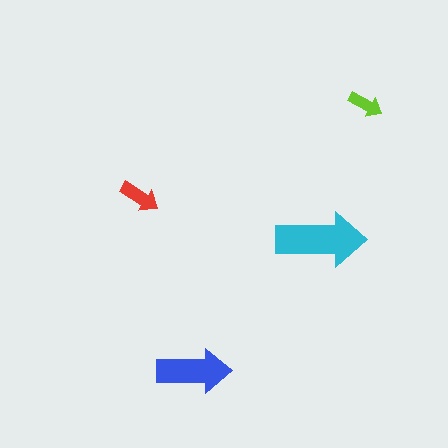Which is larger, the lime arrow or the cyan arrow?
The cyan one.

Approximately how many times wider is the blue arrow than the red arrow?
About 2 times wider.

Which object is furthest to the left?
The red arrow is leftmost.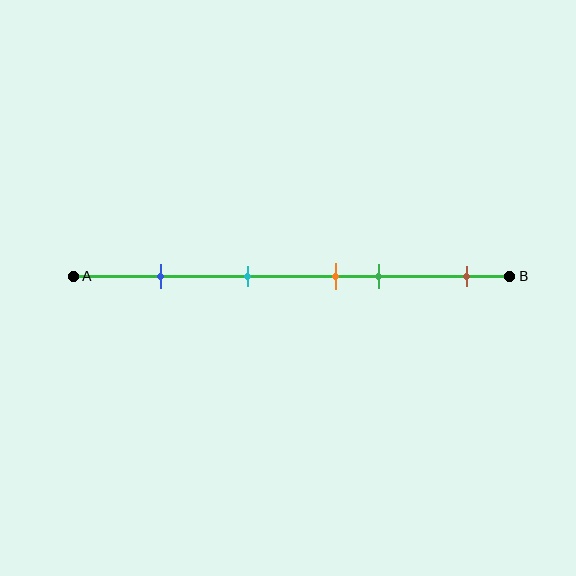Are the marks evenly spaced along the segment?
No, the marks are not evenly spaced.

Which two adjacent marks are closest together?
The orange and green marks are the closest adjacent pair.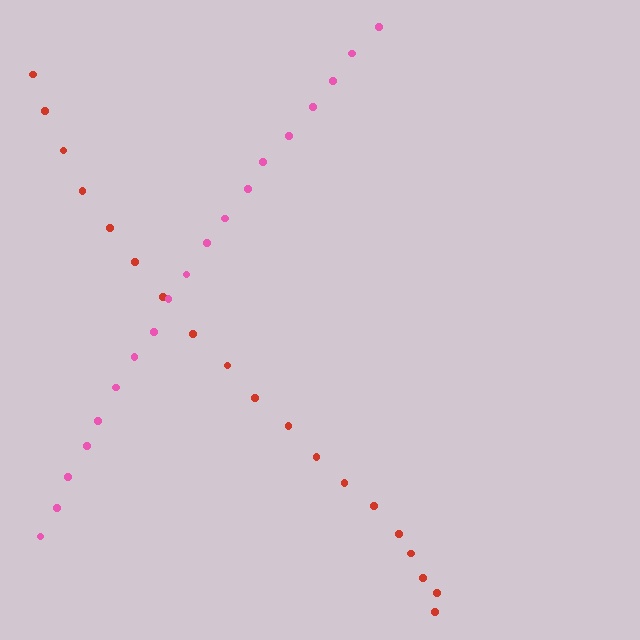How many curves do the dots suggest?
There are 2 distinct paths.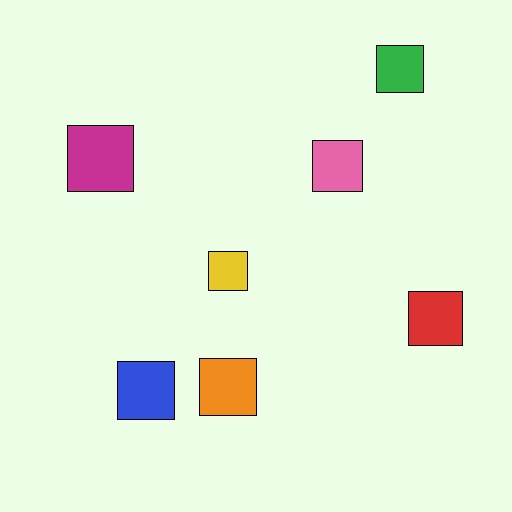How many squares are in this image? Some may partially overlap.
There are 7 squares.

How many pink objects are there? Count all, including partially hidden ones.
There is 1 pink object.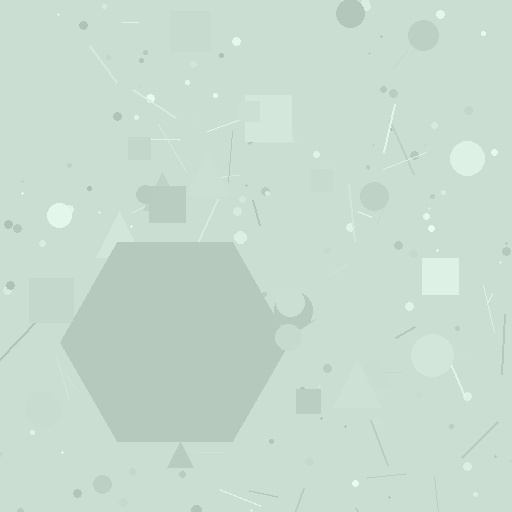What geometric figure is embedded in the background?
A hexagon is embedded in the background.